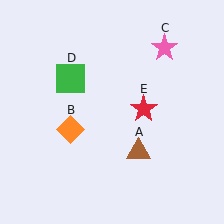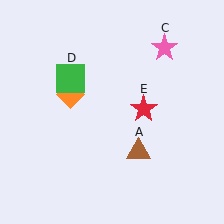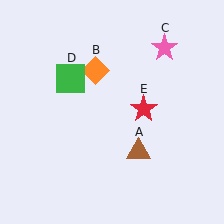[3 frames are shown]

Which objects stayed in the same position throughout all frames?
Brown triangle (object A) and pink star (object C) and green square (object D) and red star (object E) remained stationary.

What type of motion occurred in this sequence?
The orange diamond (object B) rotated clockwise around the center of the scene.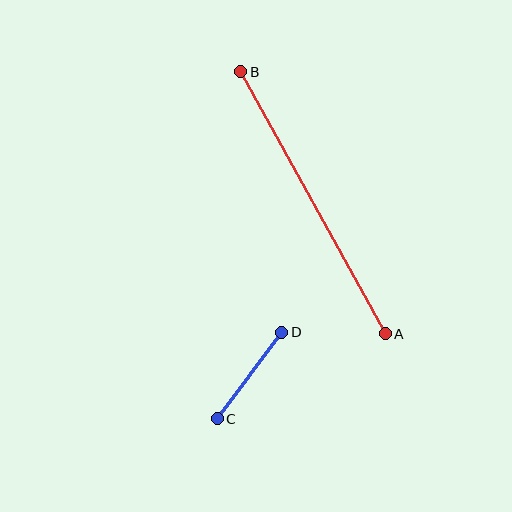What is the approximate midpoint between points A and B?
The midpoint is at approximately (313, 203) pixels.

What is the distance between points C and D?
The distance is approximately 108 pixels.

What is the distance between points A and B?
The distance is approximately 300 pixels.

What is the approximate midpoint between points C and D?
The midpoint is at approximately (250, 375) pixels.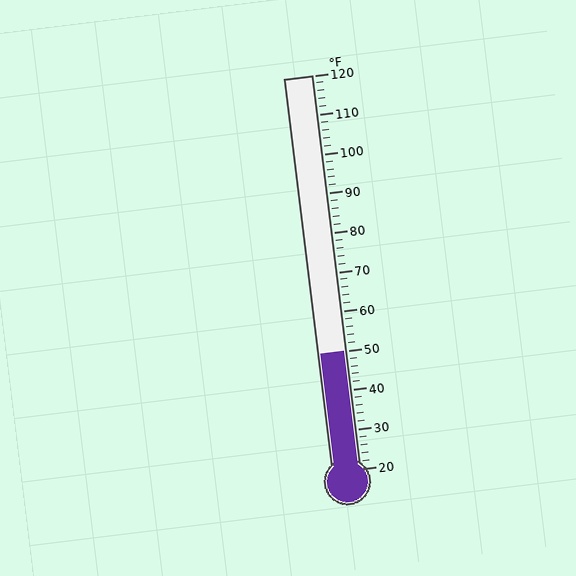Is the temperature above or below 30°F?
The temperature is above 30°F.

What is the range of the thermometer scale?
The thermometer scale ranges from 20°F to 120°F.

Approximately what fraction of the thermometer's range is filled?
The thermometer is filled to approximately 30% of its range.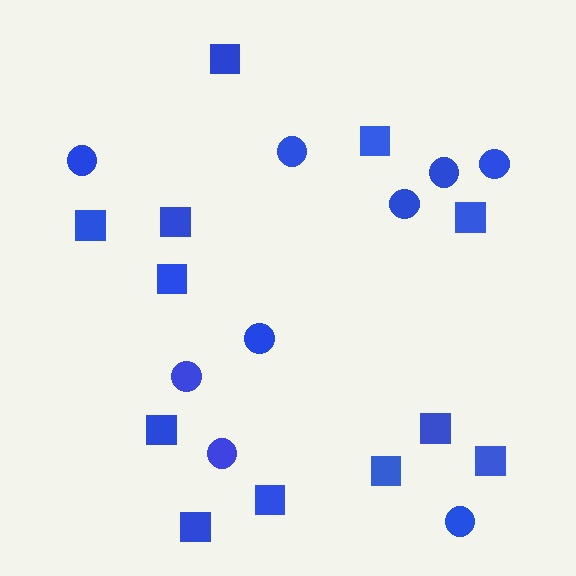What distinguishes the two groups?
There are 2 groups: one group of circles (9) and one group of squares (12).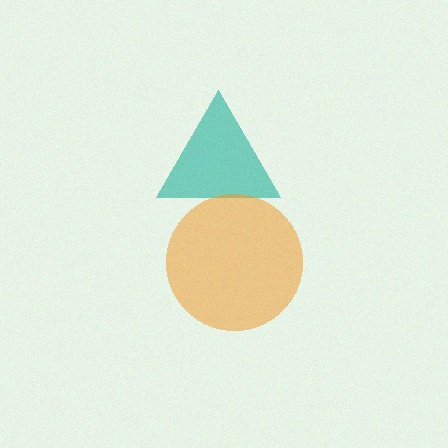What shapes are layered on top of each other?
The layered shapes are: a teal triangle, an orange circle.